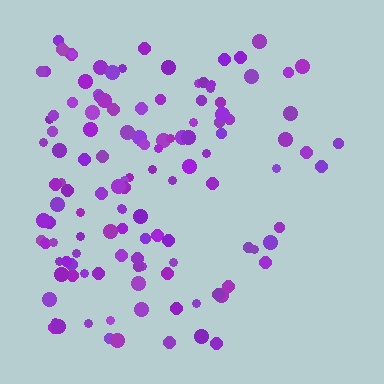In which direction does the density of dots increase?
From right to left, with the left side densest.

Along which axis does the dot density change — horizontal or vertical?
Horizontal.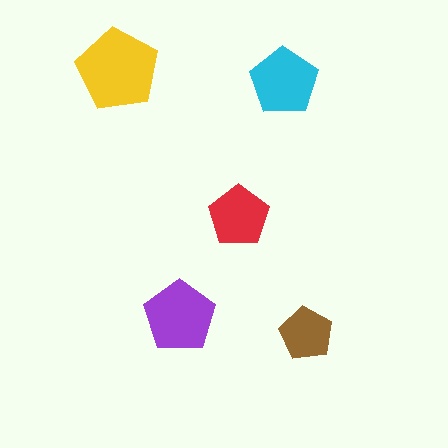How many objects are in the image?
There are 5 objects in the image.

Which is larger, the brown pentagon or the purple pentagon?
The purple one.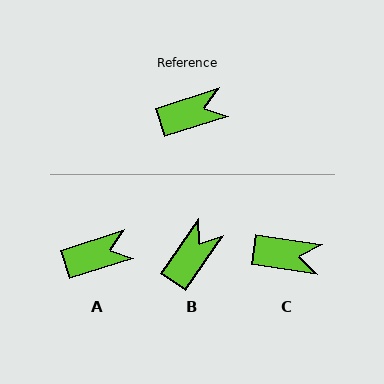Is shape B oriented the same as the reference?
No, it is off by about 38 degrees.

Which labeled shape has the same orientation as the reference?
A.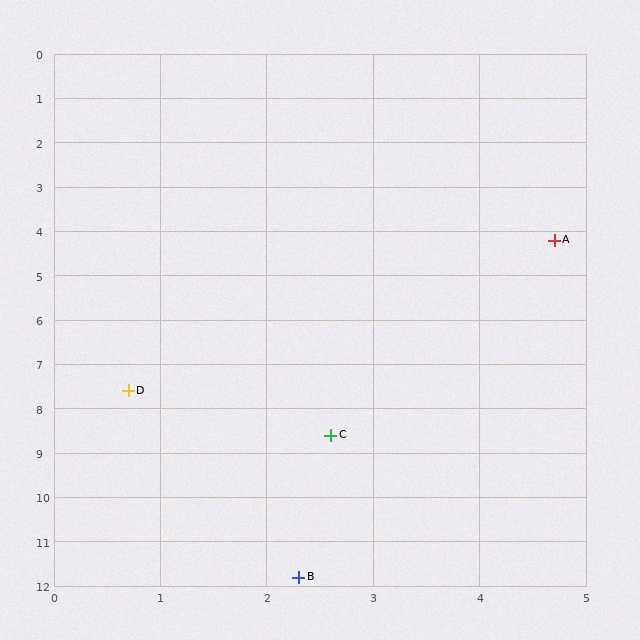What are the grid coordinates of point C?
Point C is at approximately (2.6, 8.6).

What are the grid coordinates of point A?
Point A is at approximately (4.7, 4.2).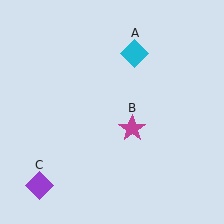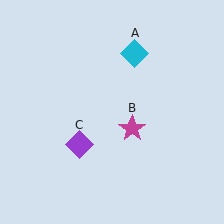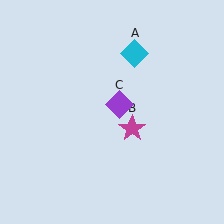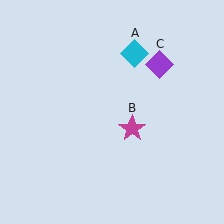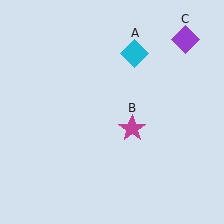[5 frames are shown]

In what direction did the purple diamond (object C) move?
The purple diamond (object C) moved up and to the right.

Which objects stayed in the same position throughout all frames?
Cyan diamond (object A) and magenta star (object B) remained stationary.